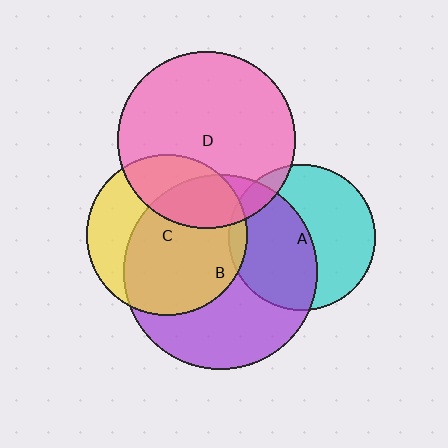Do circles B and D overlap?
Yes.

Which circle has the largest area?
Circle B (purple).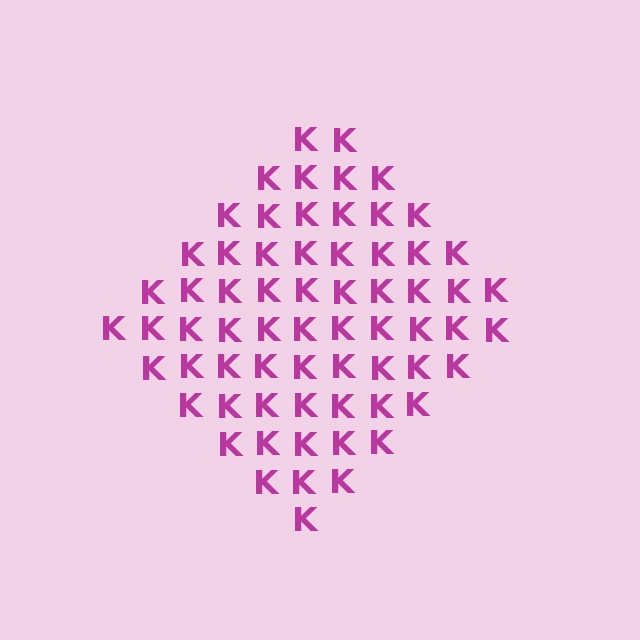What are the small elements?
The small elements are letter K's.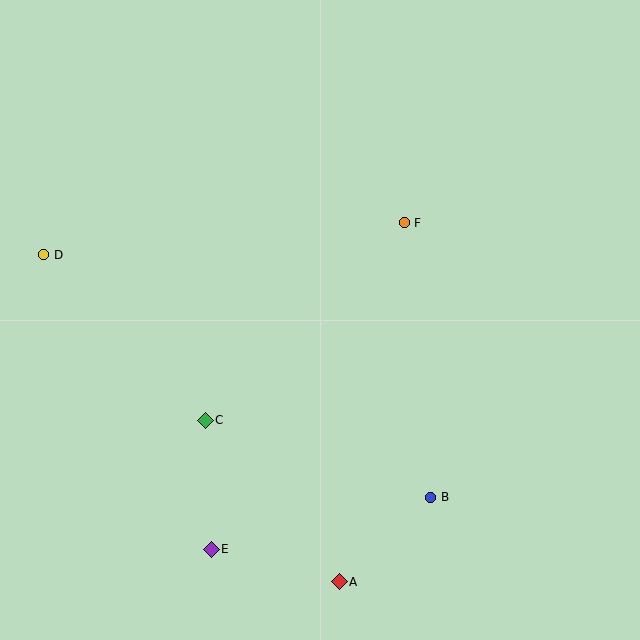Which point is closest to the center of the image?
Point F at (404, 223) is closest to the center.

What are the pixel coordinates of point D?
Point D is at (44, 255).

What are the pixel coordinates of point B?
Point B is at (431, 497).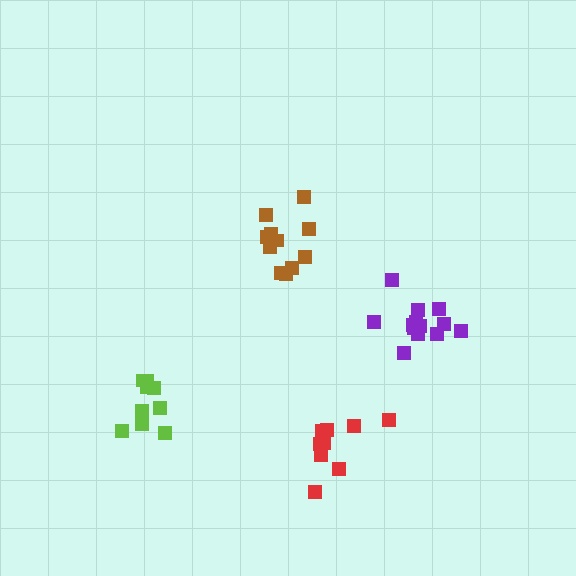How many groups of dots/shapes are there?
There are 4 groups.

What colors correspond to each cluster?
The clusters are colored: brown, red, purple, lime.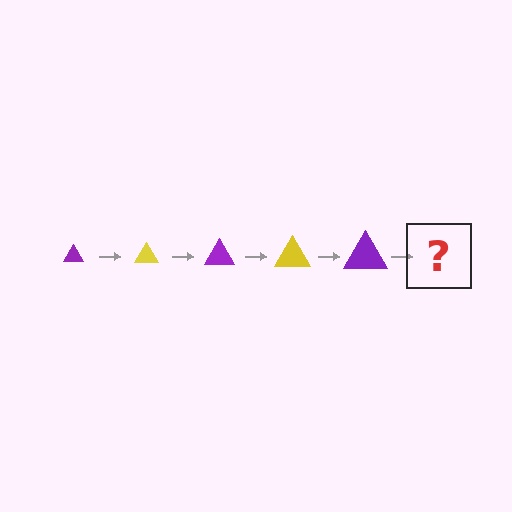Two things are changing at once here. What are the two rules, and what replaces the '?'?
The two rules are that the triangle grows larger each step and the color cycles through purple and yellow. The '?' should be a yellow triangle, larger than the previous one.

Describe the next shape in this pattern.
It should be a yellow triangle, larger than the previous one.